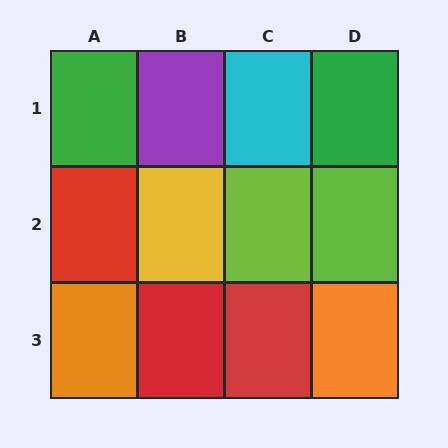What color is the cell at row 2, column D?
Lime.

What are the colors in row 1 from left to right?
Green, purple, cyan, green.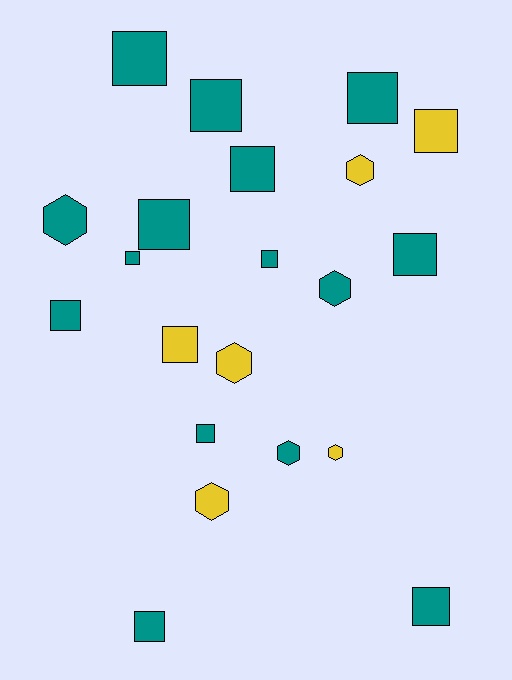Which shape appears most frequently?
Square, with 14 objects.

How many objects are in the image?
There are 21 objects.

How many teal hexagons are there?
There are 3 teal hexagons.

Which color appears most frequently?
Teal, with 15 objects.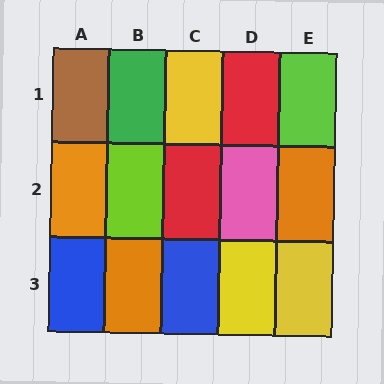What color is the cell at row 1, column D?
Red.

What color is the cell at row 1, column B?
Green.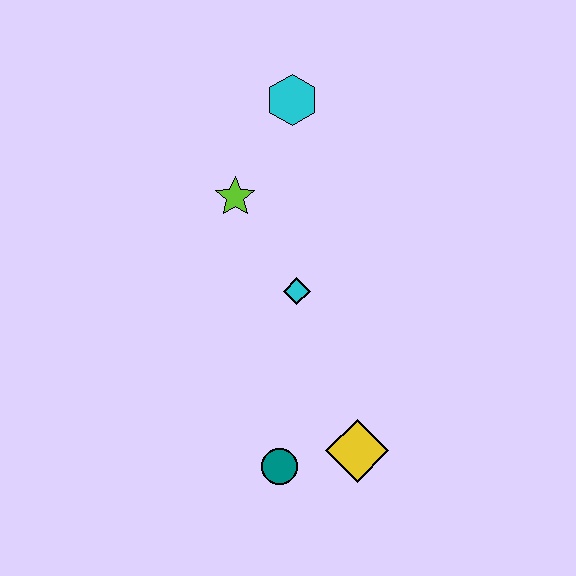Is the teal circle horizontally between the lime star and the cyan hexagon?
Yes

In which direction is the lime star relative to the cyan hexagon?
The lime star is below the cyan hexagon.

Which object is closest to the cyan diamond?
The lime star is closest to the cyan diamond.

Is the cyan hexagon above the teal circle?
Yes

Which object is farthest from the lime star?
The yellow diamond is farthest from the lime star.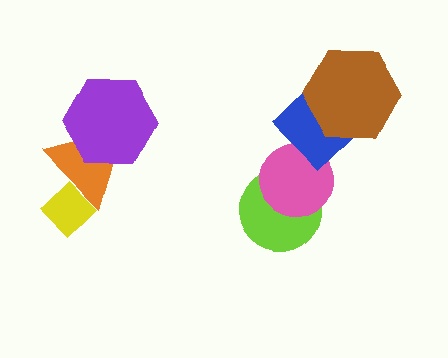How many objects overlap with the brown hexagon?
1 object overlaps with the brown hexagon.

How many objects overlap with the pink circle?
2 objects overlap with the pink circle.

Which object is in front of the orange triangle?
The purple hexagon is in front of the orange triangle.